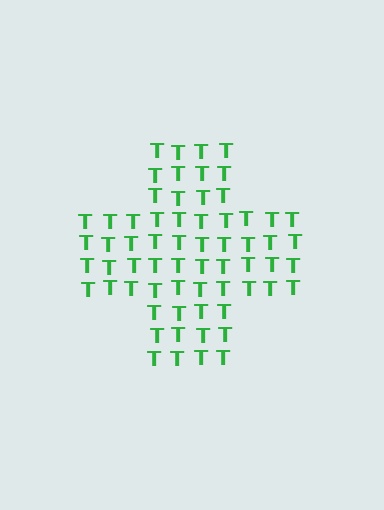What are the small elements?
The small elements are letter T's.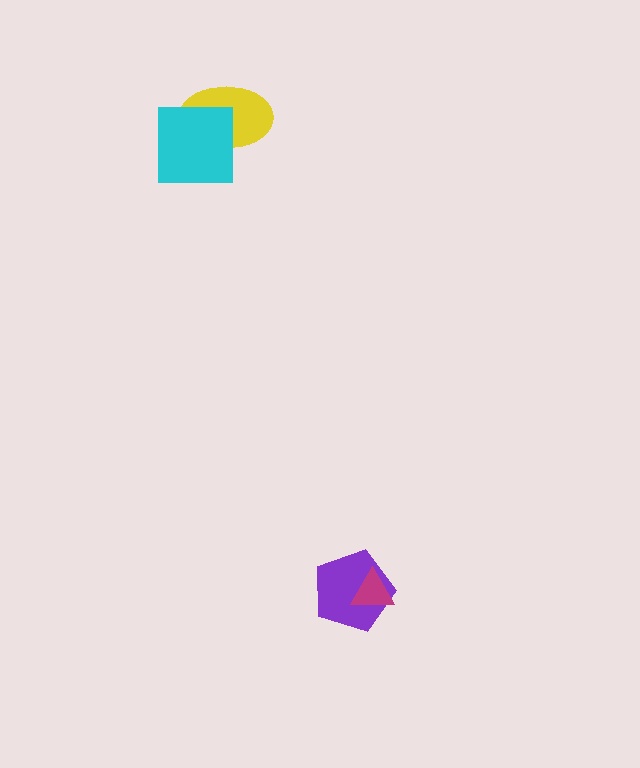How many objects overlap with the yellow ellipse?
1 object overlaps with the yellow ellipse.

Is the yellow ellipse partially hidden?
Yes, it is partially covered by another shape.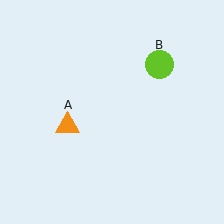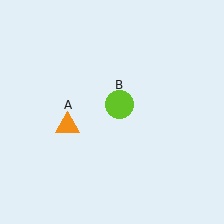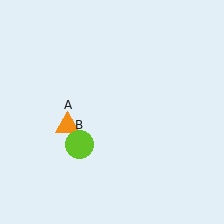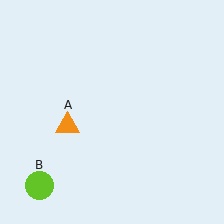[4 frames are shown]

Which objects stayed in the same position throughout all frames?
Orange triangle (object A) remained stationary.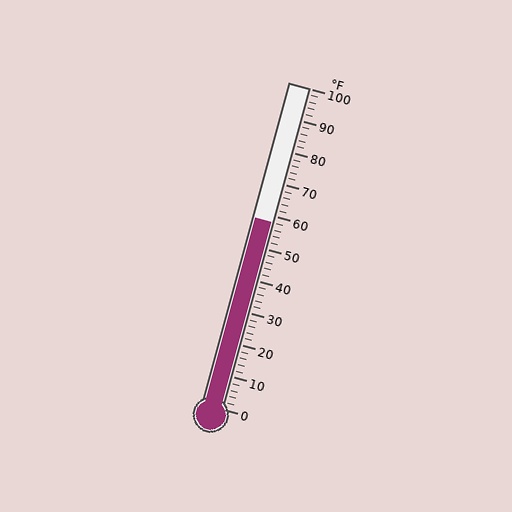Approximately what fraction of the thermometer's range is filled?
The thermometer is filled to approximately 60% of its range.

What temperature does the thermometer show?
The thermometer shows approximately 58°F.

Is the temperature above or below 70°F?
The temperature is below 70°F.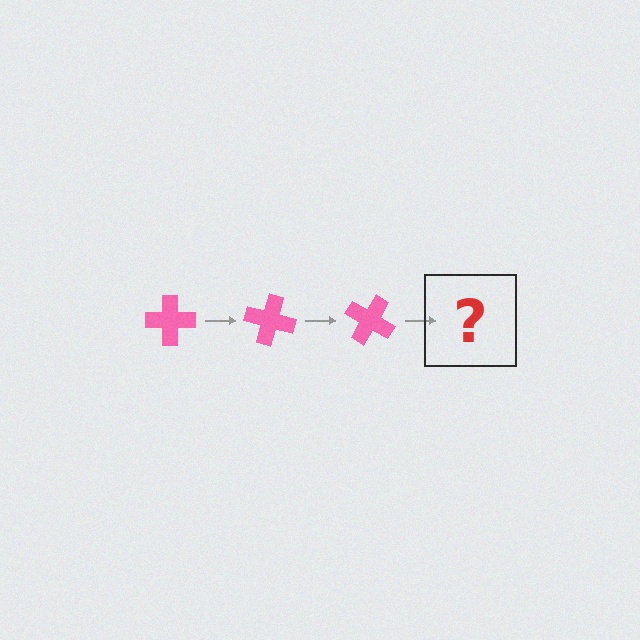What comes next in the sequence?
The next element should be a pink cross rotated 45 degrees.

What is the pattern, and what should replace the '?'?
The pattern is that the cross rotates 15 degrees each step. The '?' should be a pink cross rotated 45 degrees.